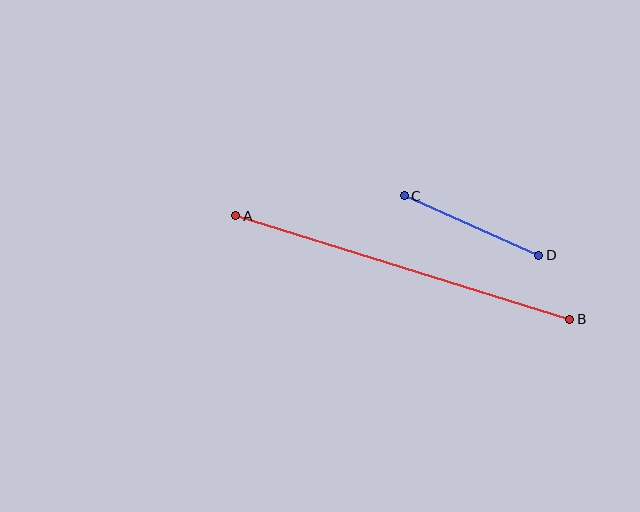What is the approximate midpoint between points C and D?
The midpoint is at approximately (471, 225) pixels.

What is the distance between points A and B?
The distance is approximately 350 pixels.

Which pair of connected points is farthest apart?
Points A and B are farthest apart.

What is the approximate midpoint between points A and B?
The midpoint is at approximately (403, 268) pixels.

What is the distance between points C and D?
The distance is approximately 148 pixels.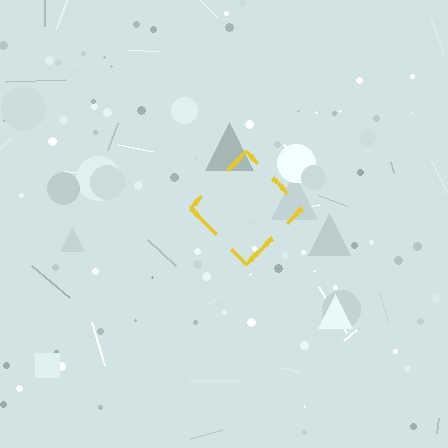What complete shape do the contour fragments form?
The contour fragments form a diamond.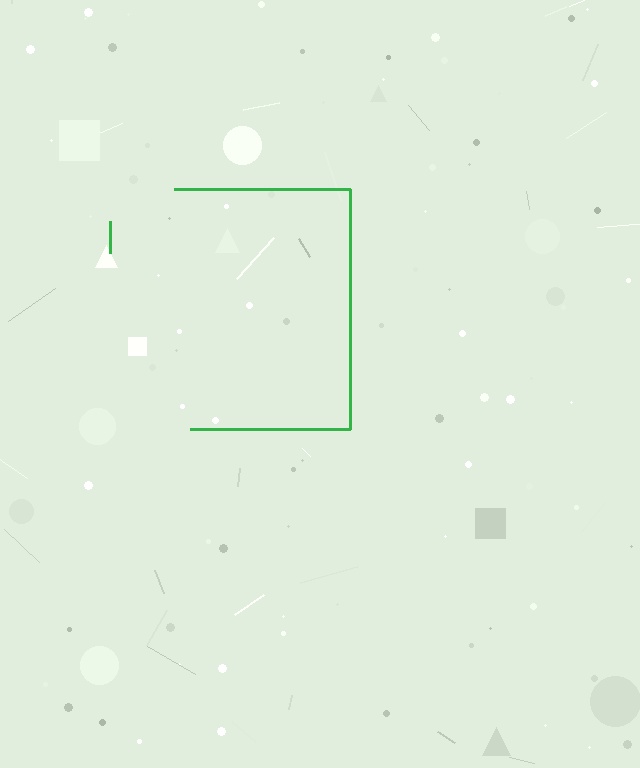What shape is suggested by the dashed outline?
The dashed outline suggests a square.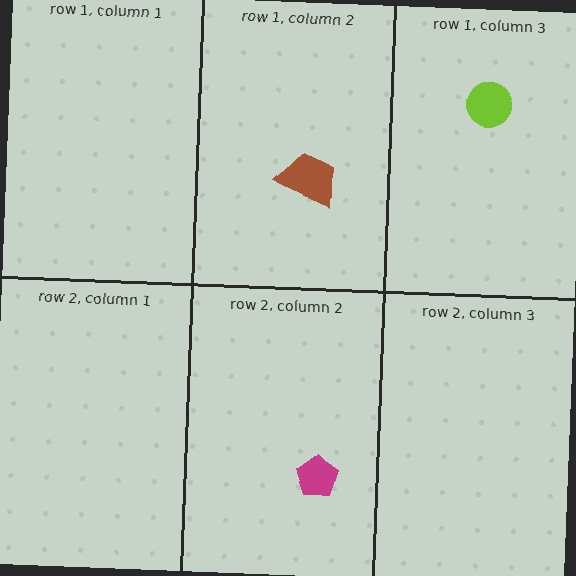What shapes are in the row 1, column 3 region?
The lime circle.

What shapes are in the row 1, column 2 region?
The brown trapezoid.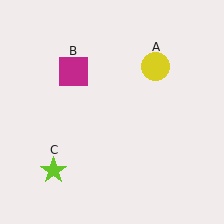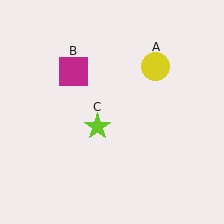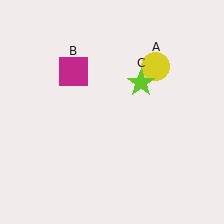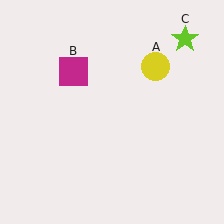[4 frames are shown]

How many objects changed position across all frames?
1 object changed position: lime star (object C).